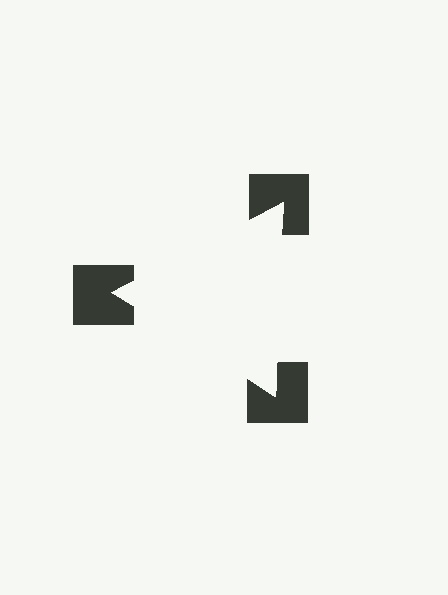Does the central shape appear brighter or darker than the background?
It typically appears slightly brighter than the background, even though no actual brightness change is drawn.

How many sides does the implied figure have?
3 sides.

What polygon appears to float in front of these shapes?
An illusory triangle — its edges are inferred from the aligned wedge cuts in the notched squares, not physically drawn.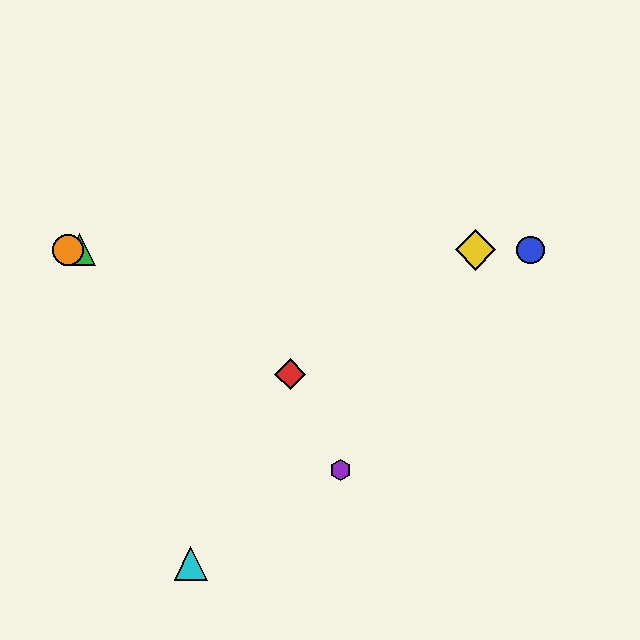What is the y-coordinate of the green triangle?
The green triangle is at y≈250.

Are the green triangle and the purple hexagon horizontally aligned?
No, the green triangle is at y≈250 and the purple hexagon is at y≈470.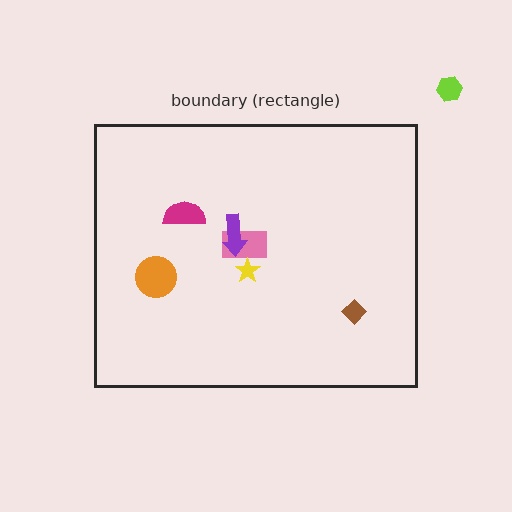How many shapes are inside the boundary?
6 inside, 1 outside.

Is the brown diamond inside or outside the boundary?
Inside.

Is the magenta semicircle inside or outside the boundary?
Inside.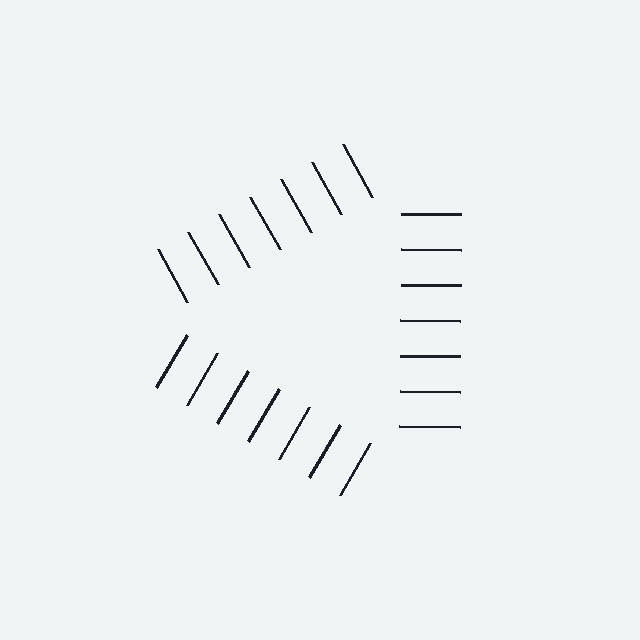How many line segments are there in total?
21 — 7 along each of the 3 edges.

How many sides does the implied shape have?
3 sides — the line-ends trace a triangle.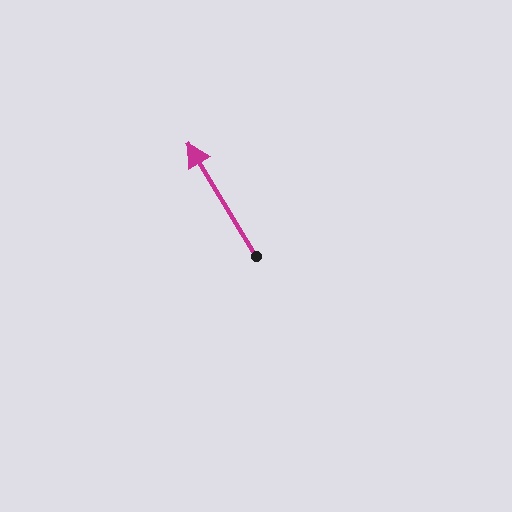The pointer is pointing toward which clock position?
Roughly 11 o'clock.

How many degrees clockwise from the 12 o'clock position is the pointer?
Approximately 329 degrees.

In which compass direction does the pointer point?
Northwest.